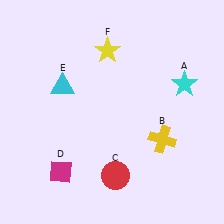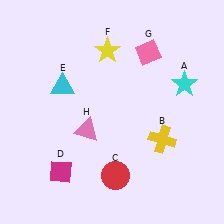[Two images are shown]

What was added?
A pink diamond (G), a pink triangle (H) were added in Image 2.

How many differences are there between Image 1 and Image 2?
There are 2 differences between the two images.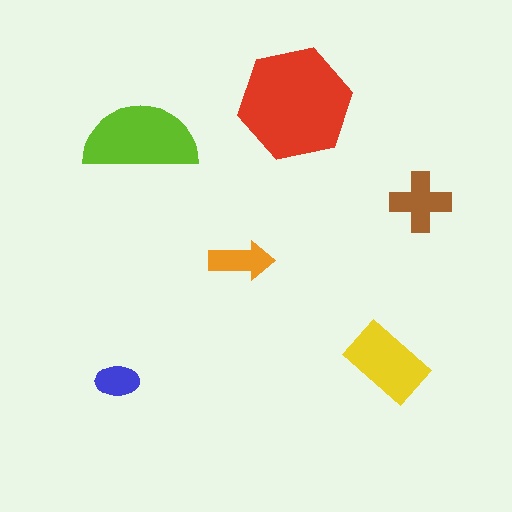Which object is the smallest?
The blue ellipse.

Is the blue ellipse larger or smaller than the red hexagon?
Smaller.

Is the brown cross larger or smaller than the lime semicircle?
Smaller.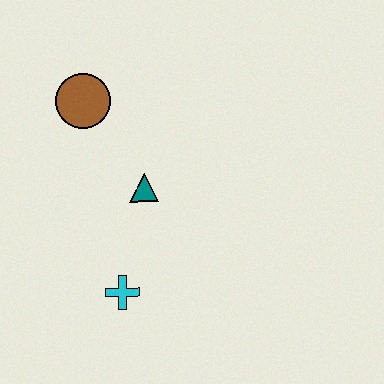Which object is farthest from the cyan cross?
The brown circle is farthest from the cyan cross.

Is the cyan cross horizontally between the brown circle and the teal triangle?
Yes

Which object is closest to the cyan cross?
The teal triangle is closest to the cyan cross.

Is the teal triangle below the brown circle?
Yes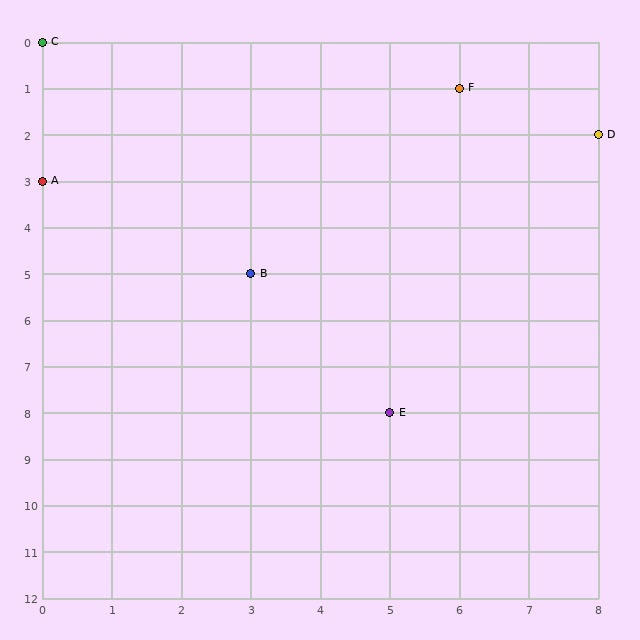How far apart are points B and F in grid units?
Points B and F are 3 columns and 4 rows apart (about 5.0 grid units diagonally).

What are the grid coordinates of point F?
Point F is at grid coordinates (6, 1).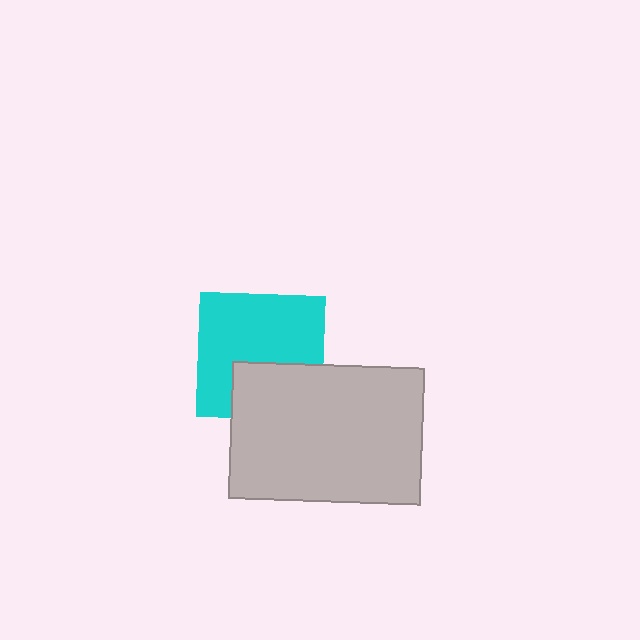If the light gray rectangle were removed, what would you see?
You would see the complete cyan square.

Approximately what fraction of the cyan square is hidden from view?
Roughly 34% of the cyan square is hidden behind the light gray rectangle.